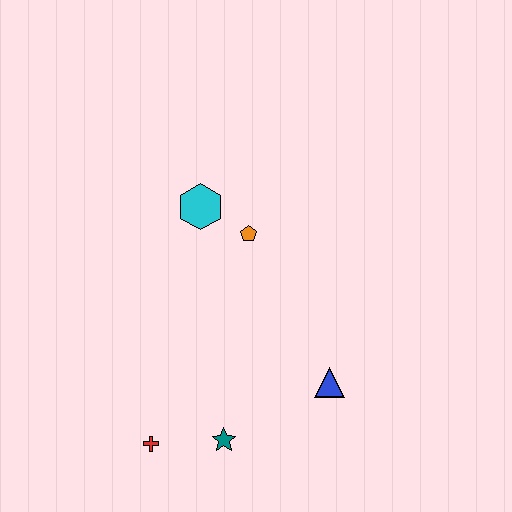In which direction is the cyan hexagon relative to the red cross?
The cyan hexagon is above the red cross.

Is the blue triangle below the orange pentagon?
Yes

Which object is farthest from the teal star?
The cyan hexagon is farthest from the teal star.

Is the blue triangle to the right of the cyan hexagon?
Yes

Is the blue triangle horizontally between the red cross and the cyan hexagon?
No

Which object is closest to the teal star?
The red cross is closest to the teal star.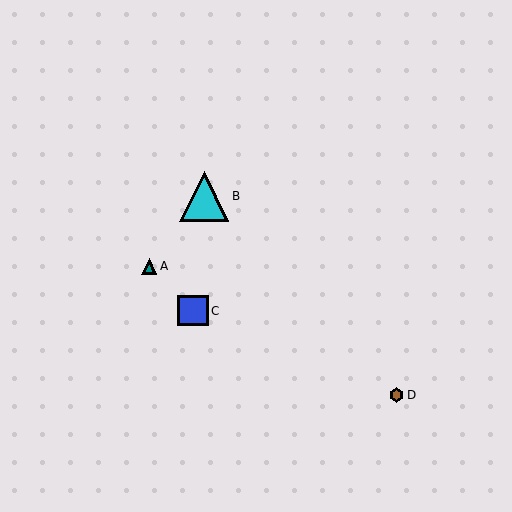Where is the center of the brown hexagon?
The center of the brown hexagon is at (396, 395).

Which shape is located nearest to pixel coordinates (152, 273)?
The teal triangle (labeled A) at (149, 266) is nearest to that location.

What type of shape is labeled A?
Shape A is a teal triangle.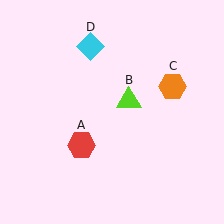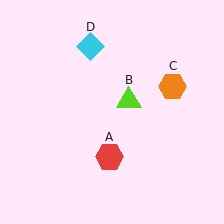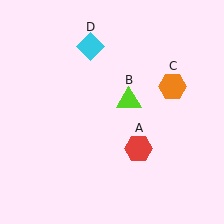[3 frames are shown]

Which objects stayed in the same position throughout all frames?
Lime triangle (object B) and orange hexagon (object C) and cyan diamond (object D) remained stationary.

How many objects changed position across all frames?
1 object changed position: red hexagon (object A).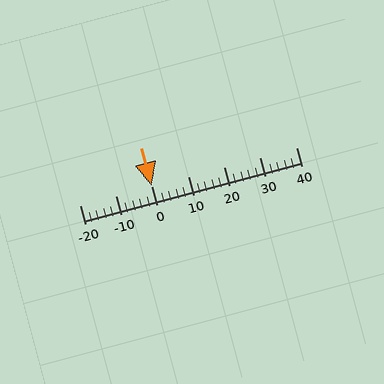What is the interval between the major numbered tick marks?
The major tick marks are spaced 10 units apart.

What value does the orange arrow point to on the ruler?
The orange arrow points to approximately 0.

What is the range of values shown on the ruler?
The ruler shows values from -20 to 40.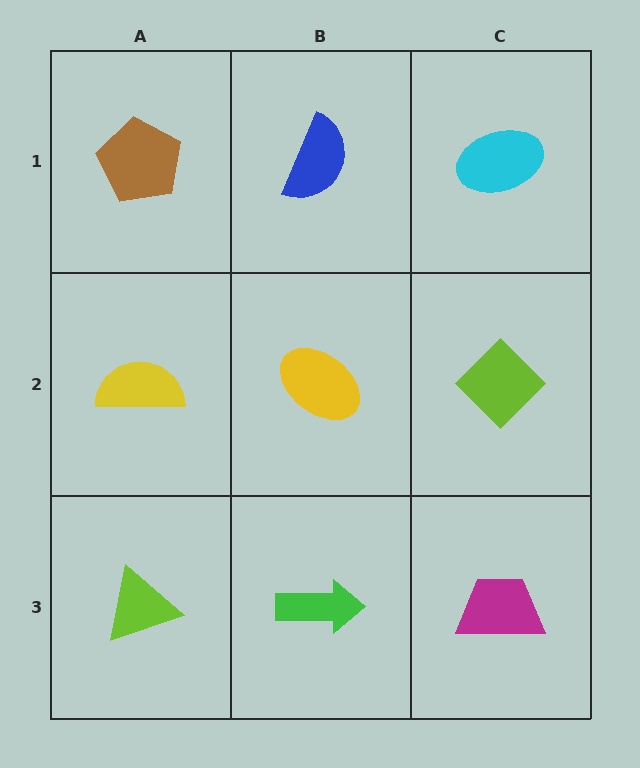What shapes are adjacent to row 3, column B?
A yellow ellipse (row 2, column B), a lime triangle (row 3, column A), a magenta trapezoid (row 3, column C).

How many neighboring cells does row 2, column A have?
3.